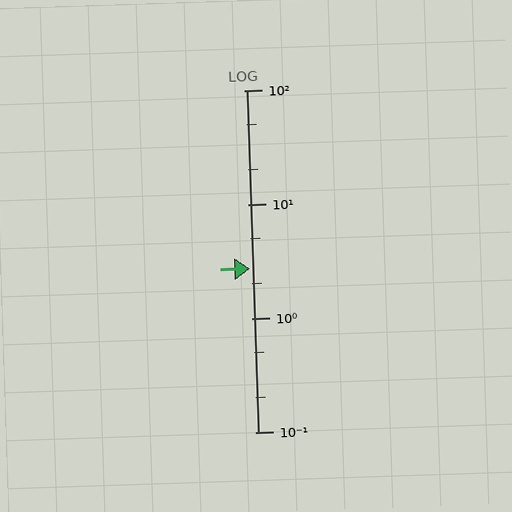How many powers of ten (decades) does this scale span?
The scale spans 3 decades, from 0.1 to 100.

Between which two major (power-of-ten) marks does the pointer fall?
The pointer is between 1 and 10.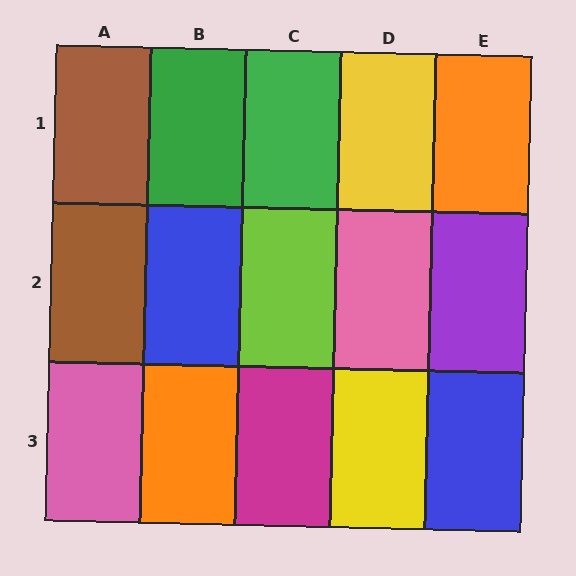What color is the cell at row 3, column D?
Yellow.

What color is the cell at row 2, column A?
Brown.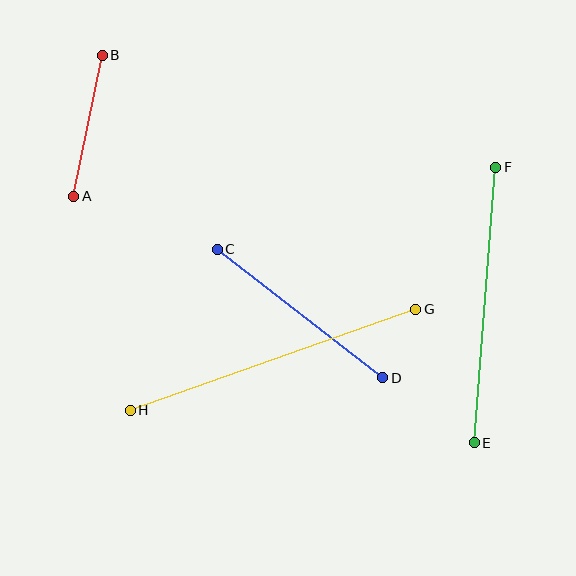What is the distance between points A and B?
The distance is approximately 144 pixels.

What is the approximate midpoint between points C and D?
The midpoint is at approximately (300, 313) pixels.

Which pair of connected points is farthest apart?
Points G and H are farthest apart.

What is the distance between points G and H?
The distance is approximately 303 pixels.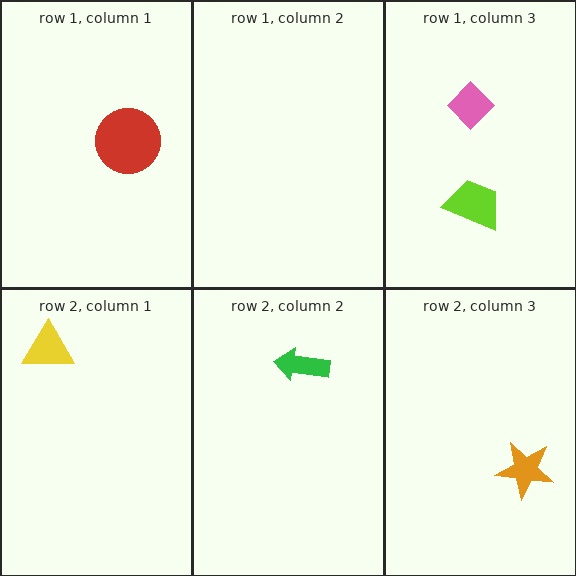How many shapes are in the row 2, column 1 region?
1.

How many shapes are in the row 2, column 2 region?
1.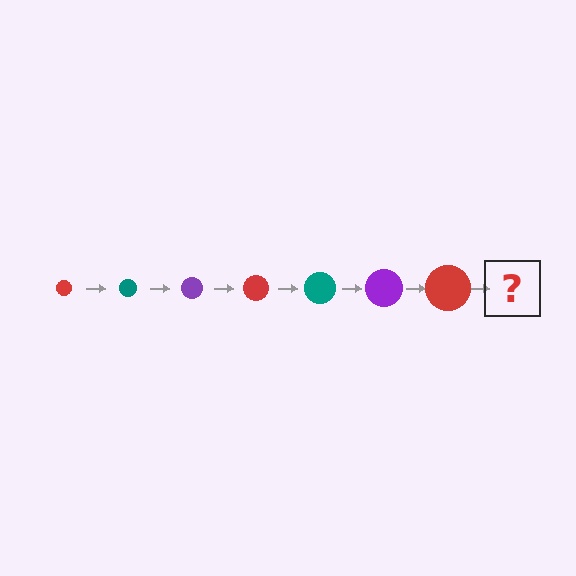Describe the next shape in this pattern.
It should be a teal circle, larger than the previous one.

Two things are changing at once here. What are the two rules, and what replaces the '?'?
The two rules are that the circle grows larger each step and the color cycles through red, teal, and purple. The '?' should be a teal circle, larger than the previous one.